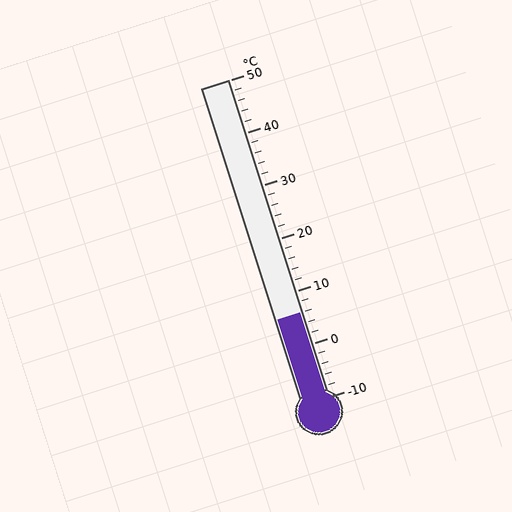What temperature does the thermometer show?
The thermometer shows approximately 6°C.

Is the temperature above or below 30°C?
The temperature is below 30°C.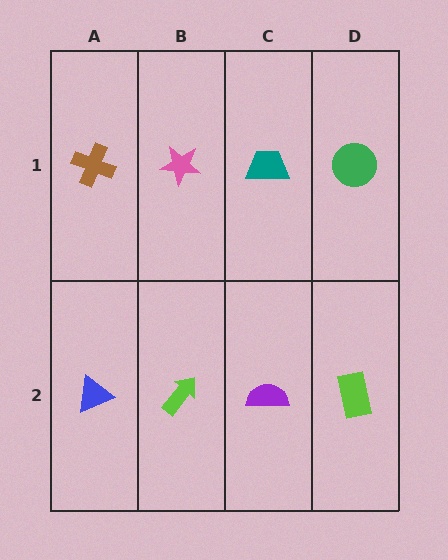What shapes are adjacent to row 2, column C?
A teal trapezoid (row 1, column C), a lime arrow (row 2, column B), a lime rectangle (row 2, column D).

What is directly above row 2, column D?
A green circle.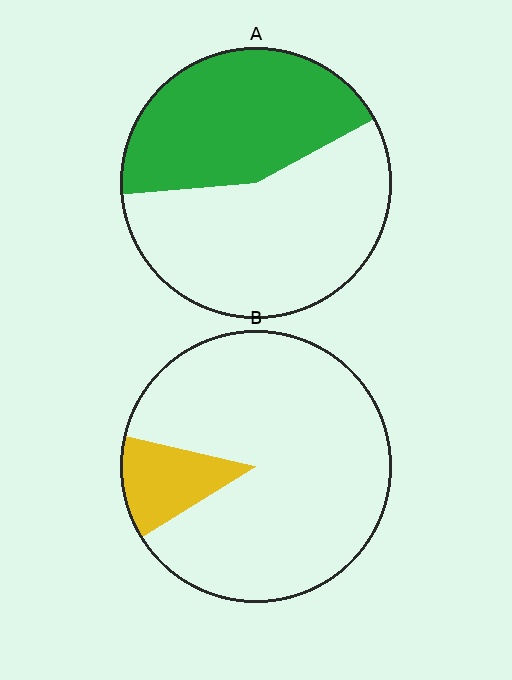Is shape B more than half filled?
No.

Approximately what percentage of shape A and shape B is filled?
A is approximately 45% and B is approximately 10%.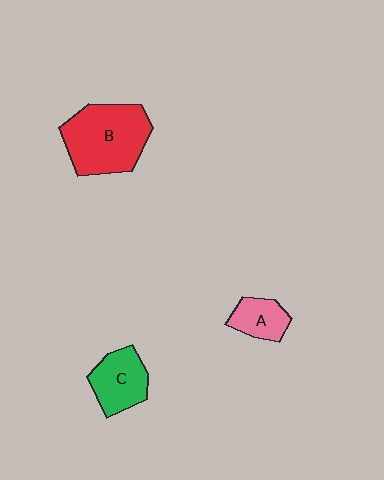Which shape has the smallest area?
Shape A (pink).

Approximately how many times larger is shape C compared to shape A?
Approximately 1.4 times.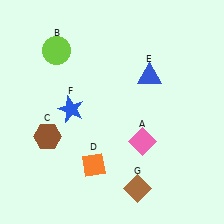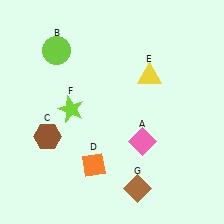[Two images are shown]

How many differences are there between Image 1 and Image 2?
There are 2 differences between the two images.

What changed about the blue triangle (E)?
In Image 1, E is blue. In Image 2, it changed to yellow.